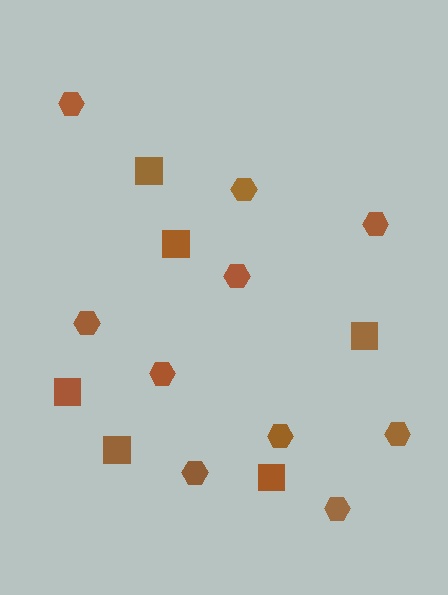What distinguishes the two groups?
There are 2 groups: one group of hexagons (10) and one group of squares (6).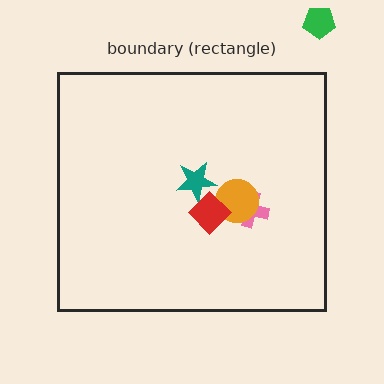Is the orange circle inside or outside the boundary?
Inside.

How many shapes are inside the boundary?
4 inside, 1 outside.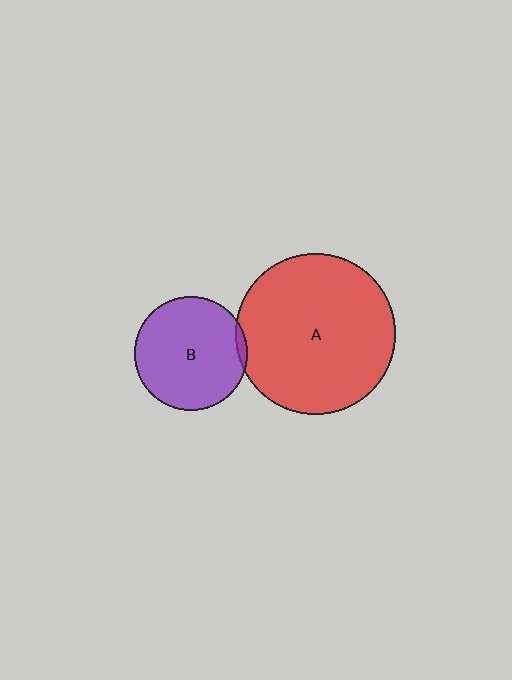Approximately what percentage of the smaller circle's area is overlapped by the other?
Approximately 5%.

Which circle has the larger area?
Circle A (red).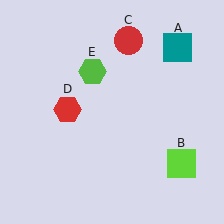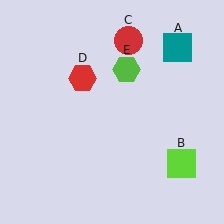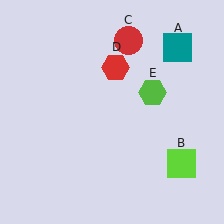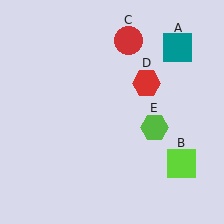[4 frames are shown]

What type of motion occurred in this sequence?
The red hexagon (object D), lime hexagon (object E) rotated clockwise around the center of the scene.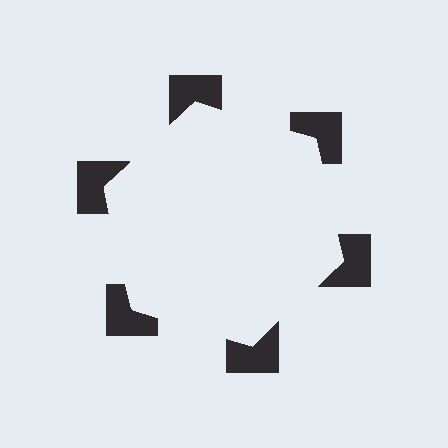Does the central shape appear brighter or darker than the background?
It typically appears slightly brighter than the background, even though no actual brightness change is drawn.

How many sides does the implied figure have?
6 sides.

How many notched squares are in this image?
There are 6 — one at each vertex of the illusory hexagon.